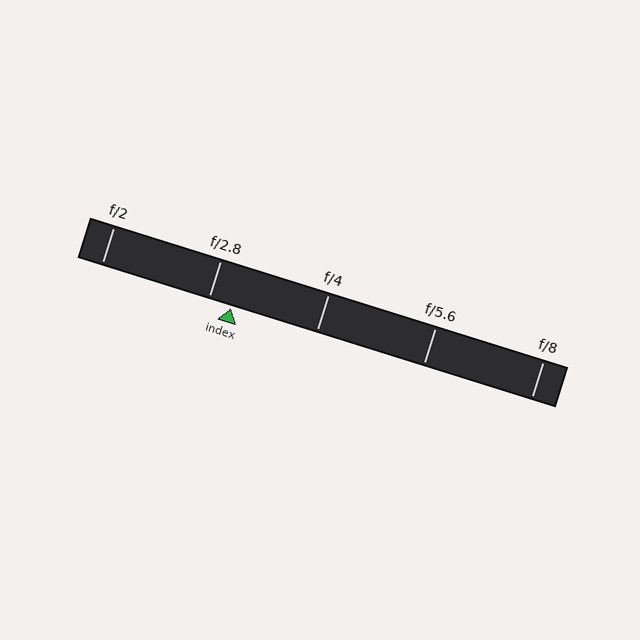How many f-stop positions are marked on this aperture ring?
There are 5 f-stop positions marked.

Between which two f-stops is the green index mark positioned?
The index mark is between f/2.8 and f/4.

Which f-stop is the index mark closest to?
The index mark is closest to f/2.8.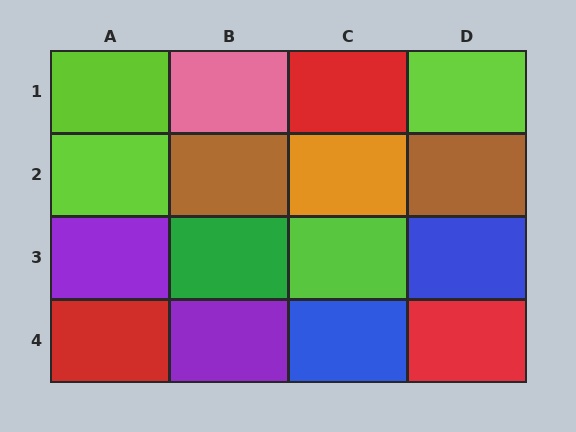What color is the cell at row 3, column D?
Blue.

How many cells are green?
1 cell is green.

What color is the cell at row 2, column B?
Brown.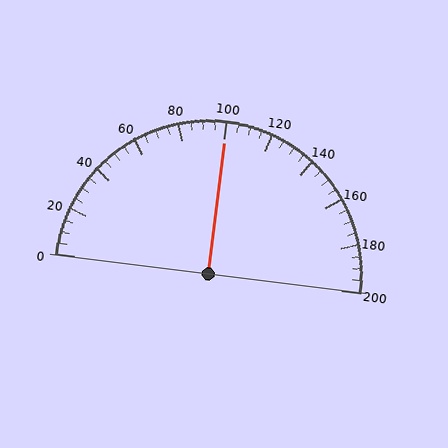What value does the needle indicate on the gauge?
The needle indicates approximately 100.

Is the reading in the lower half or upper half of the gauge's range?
The reading is in the upper half of the range (0 to 200).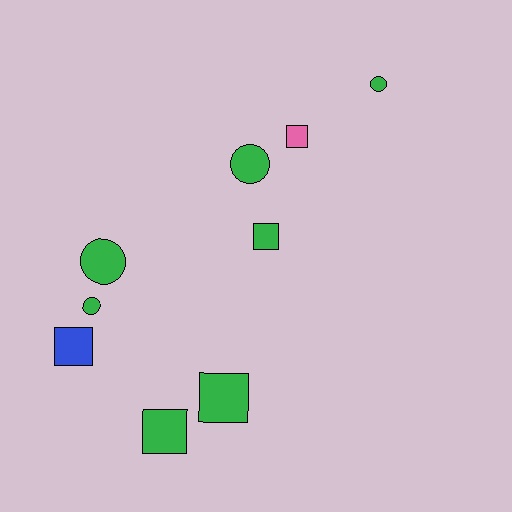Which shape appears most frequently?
Square, with 5 objects.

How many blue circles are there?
There are no blue circles.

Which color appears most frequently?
Green, with 7 objects.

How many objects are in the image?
There are 9 objects.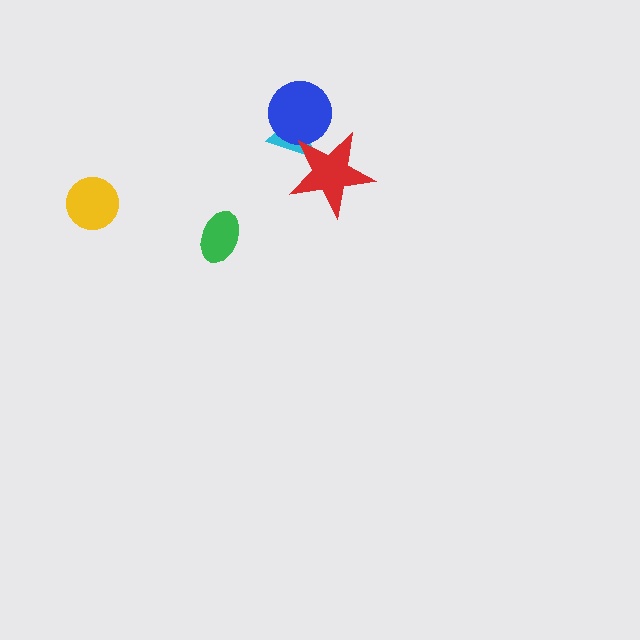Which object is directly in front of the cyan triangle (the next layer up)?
The blue circle is directly in front of the cyan triangle.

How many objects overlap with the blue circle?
2 objects overlap with the blue circle.